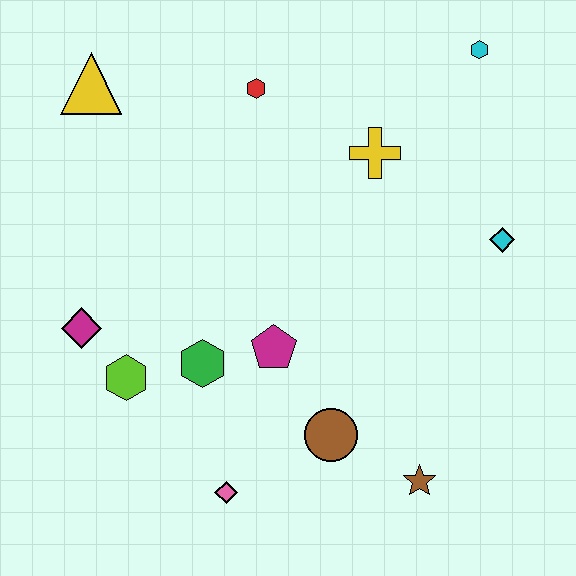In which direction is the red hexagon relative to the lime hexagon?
The red hexagon is above the lime hexagon.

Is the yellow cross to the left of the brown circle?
No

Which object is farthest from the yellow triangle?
The brown star is farthest from the yellow triangle.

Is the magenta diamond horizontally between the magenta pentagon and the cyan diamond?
No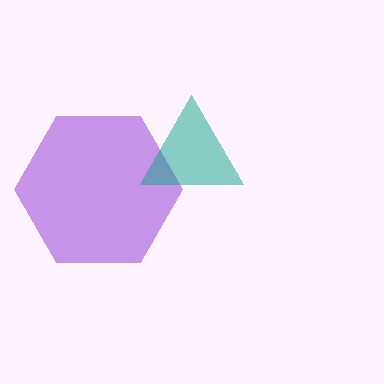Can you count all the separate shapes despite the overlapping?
Yes, there are 2 separate shapes.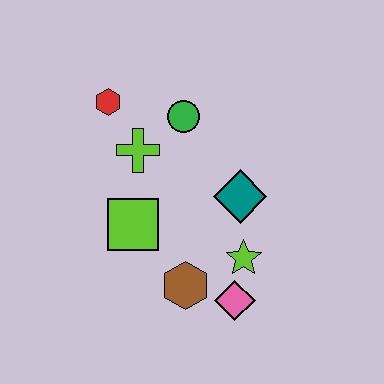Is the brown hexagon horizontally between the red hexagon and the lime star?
Yes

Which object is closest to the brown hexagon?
The pink diamond is closest to the brown hexagon.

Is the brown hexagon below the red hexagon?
Yes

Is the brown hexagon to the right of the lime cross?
Yes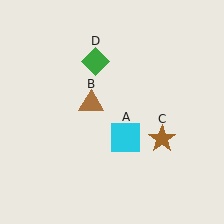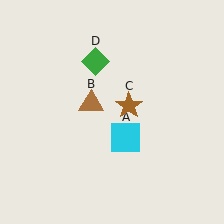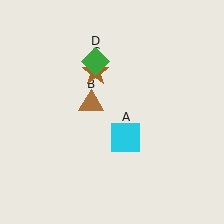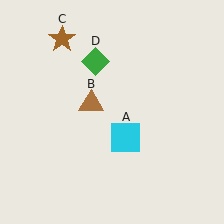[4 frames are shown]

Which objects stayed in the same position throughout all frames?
Cyan square (object A) and brown triangle (object B) and green diamond (object D) remained stationary.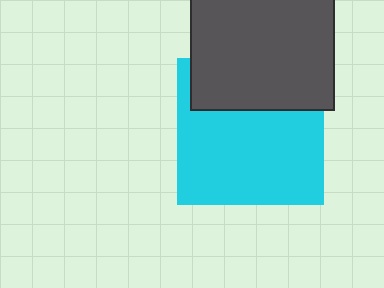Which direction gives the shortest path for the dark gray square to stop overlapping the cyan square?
Moving up gives the shortest separation.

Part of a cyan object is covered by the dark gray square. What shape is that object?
It is a square.